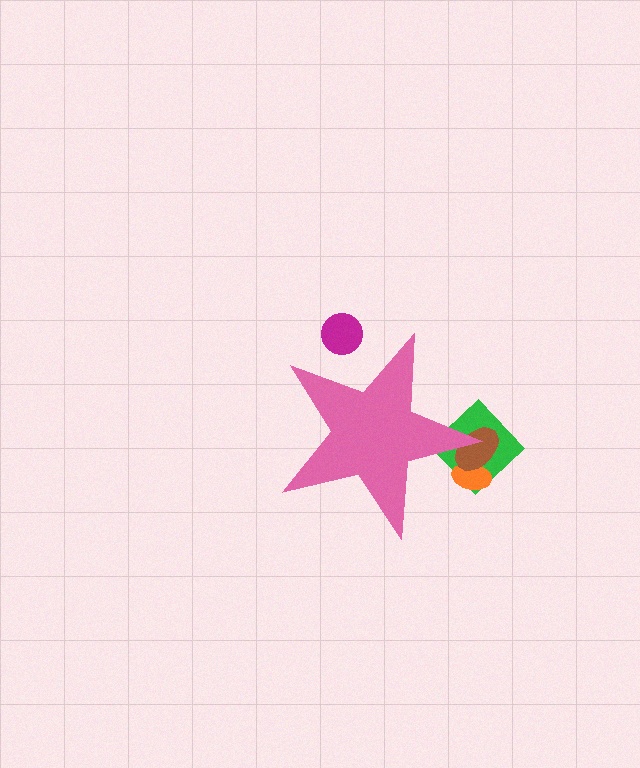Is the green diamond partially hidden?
Yes, the green diamond is partially hidden behind the pink star.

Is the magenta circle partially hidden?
Yes, the magenta circle is partially hidden behind the pink star.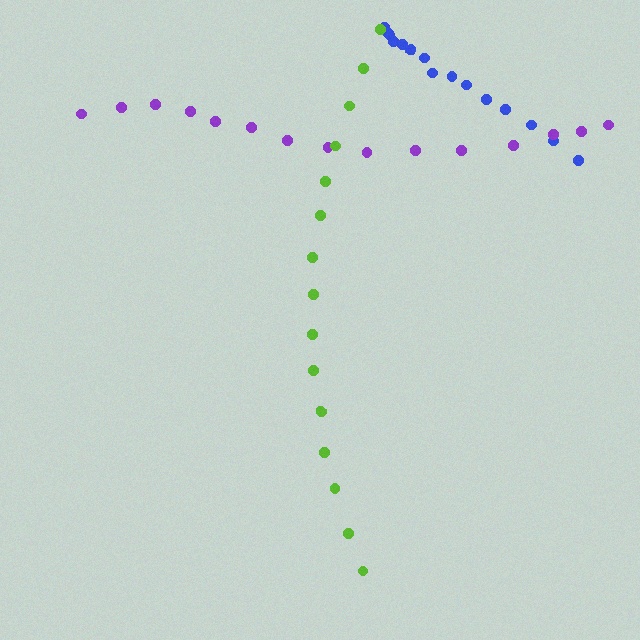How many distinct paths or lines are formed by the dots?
There are 3 distinct paths.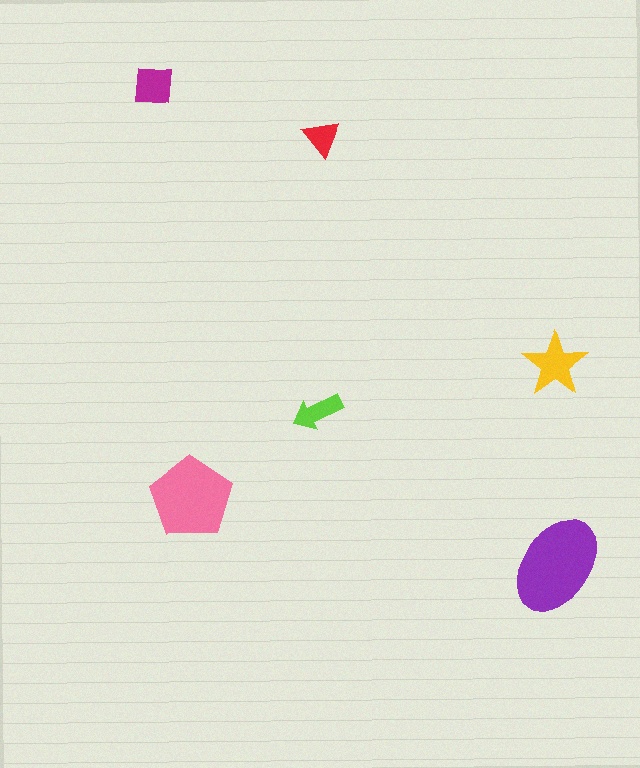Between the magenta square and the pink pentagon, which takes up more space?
The pink pentagon.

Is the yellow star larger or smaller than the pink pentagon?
Smaller.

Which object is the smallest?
The red triangle.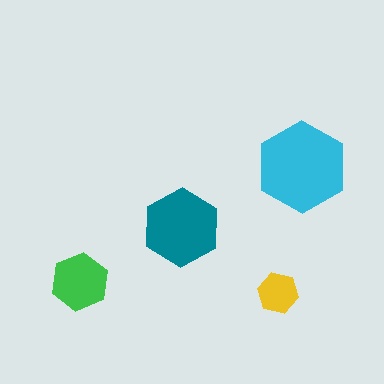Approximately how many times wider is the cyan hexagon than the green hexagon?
About 1.5 times wider.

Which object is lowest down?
The yellow hexagon is bottommost.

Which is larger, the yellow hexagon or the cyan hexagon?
The cyan one.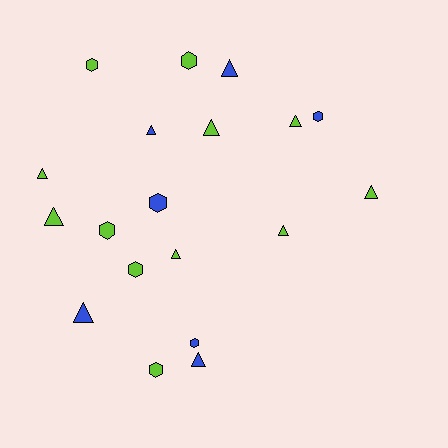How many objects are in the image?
There are 19 objects.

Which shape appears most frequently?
Triangle, with 11 objects.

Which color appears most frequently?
Lime, with 12 objects.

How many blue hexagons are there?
There are 3 blue hexagons.